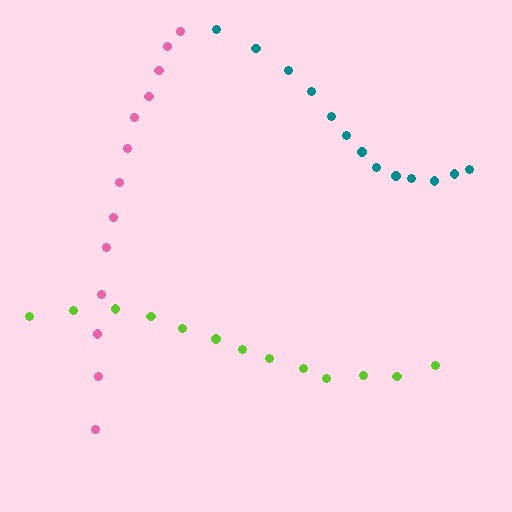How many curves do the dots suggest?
There are 3 distinct paths.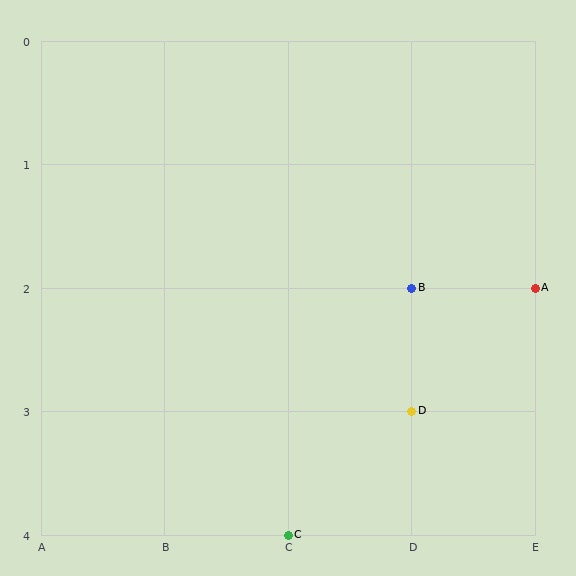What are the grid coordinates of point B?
Point B is at grid coordinates (D, 2).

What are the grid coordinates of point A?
Point A is at grid coordinates (E, 2).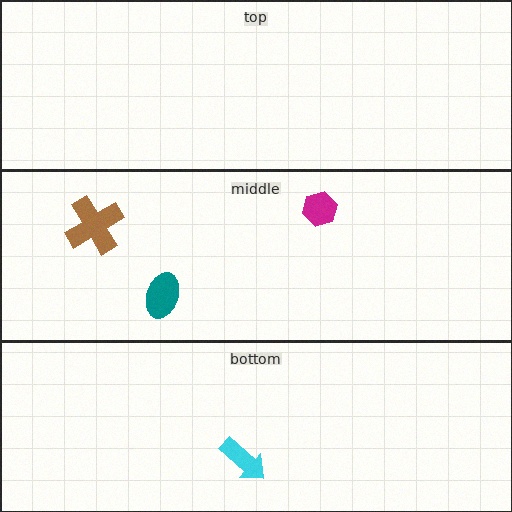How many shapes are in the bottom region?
1.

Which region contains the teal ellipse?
The middle region.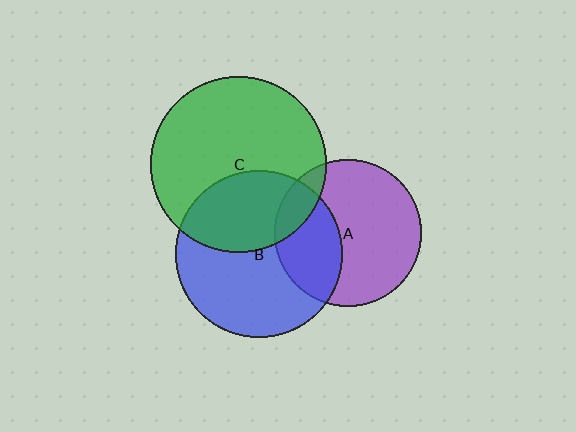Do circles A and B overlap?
Yes.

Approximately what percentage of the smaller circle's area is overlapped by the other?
Approximately 35%.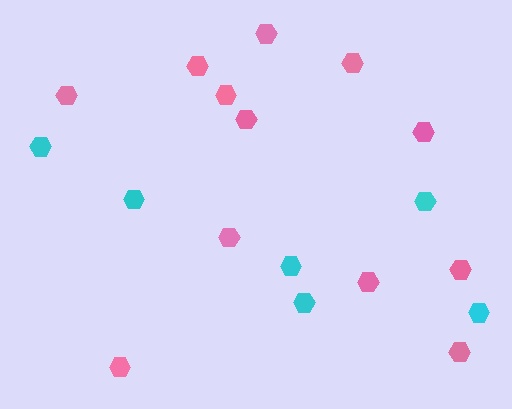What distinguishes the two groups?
There are 2 groups: one group of cyan hexagons (6) and one group of pink hexagons (12).